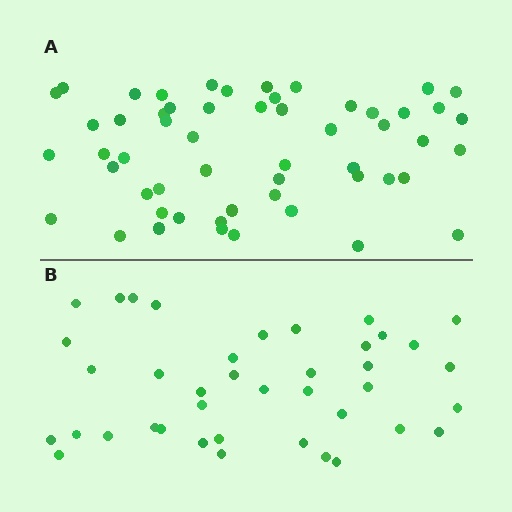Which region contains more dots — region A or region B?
Region A (the top region) has more dots.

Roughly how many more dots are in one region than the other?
Region A has approximately 15 more dots than region B.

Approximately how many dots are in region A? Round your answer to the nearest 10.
About 60 dots. (The exact count is 55, which rounds to 60.)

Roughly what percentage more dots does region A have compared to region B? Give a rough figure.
About 40% more.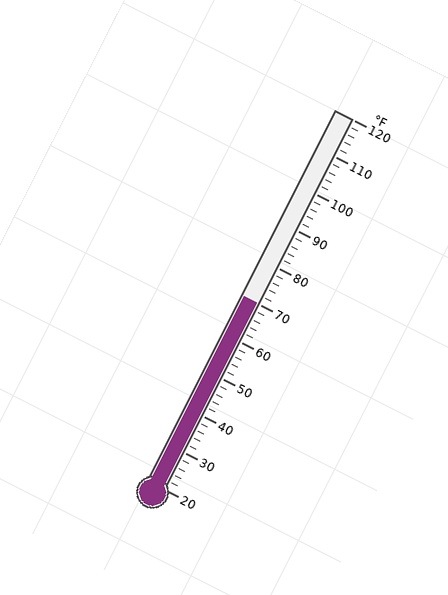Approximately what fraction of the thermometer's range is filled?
The thermometer is filled to approximately 50% of its range.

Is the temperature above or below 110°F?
The temperature is below 110°F.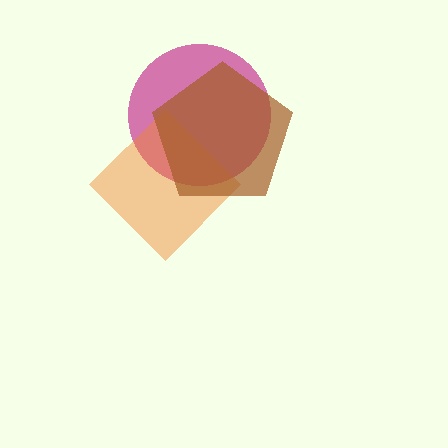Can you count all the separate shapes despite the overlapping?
Yes, there are 3 separate shapes.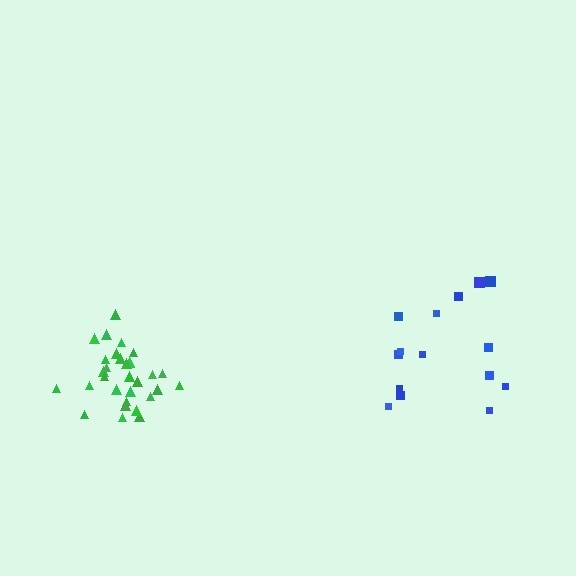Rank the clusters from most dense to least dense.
green, blue.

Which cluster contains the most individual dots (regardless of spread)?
Green (31).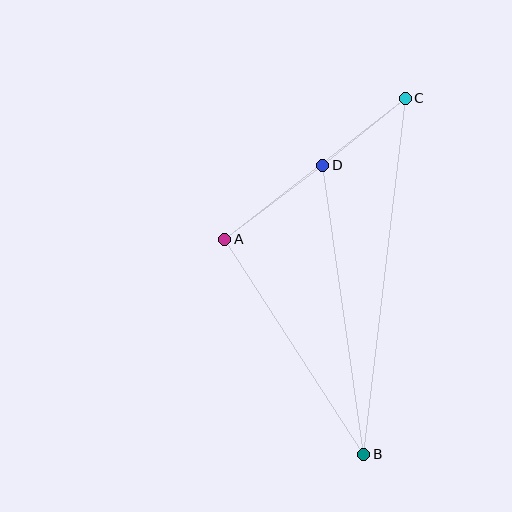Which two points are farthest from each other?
Points B and C are farthest from each other.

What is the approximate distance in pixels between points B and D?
The distance between B and D is approximately 292 pixels.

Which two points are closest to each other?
Points C and D are closest to each other.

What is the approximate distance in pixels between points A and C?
The distance between A and C is approximately 229 pixels.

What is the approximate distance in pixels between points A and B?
The distance between A and B is approximately 256 pixels.